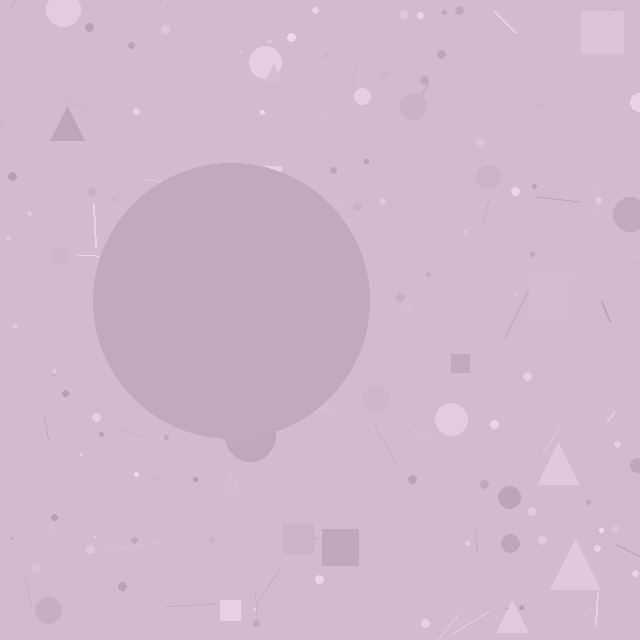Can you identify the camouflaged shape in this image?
The camouflaged shape is a circle.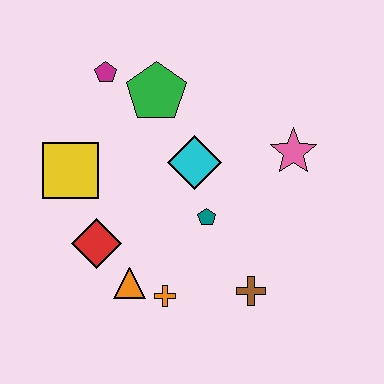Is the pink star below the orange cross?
No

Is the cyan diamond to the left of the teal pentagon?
Yes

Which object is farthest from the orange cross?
The magenta pentagon is farthest from the orange cross.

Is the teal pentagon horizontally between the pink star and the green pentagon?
Yes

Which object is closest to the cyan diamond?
The teal pentagon is closest to the cyan diamond.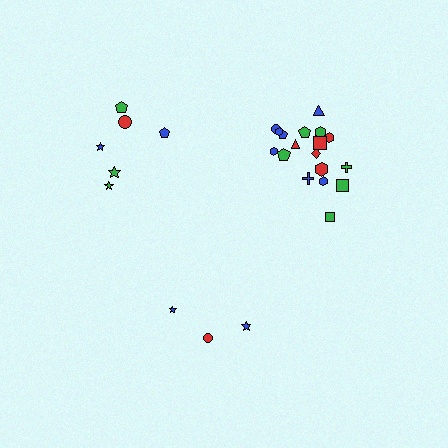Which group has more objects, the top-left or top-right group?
The top-right group.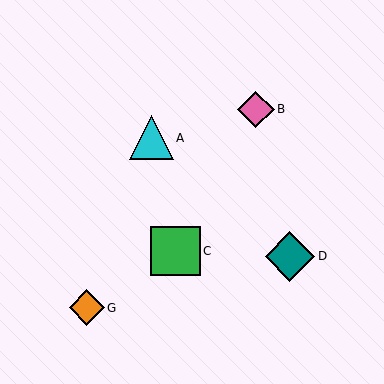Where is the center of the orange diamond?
The center of the orange diamond is at (87, 308).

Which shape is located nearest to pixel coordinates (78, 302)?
The orange diamond (labeled G) at (87, 308) is nearest to that location.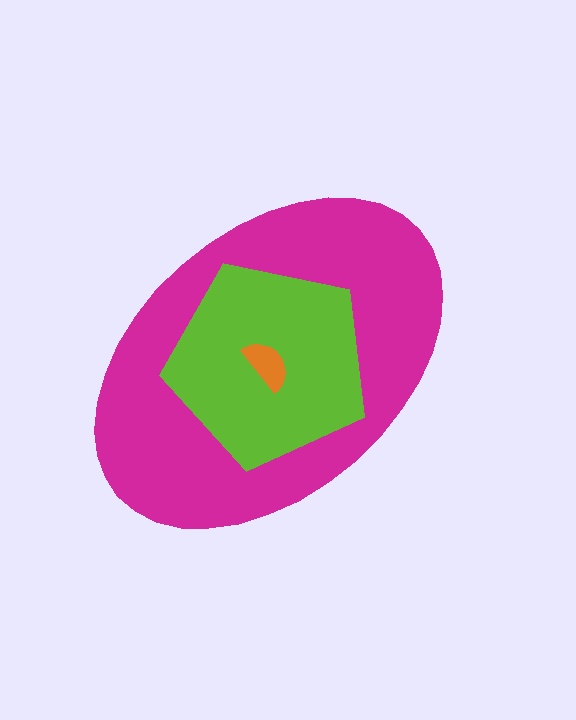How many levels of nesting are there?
3.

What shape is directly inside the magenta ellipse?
The lime pentagon.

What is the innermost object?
The orange semicircle.